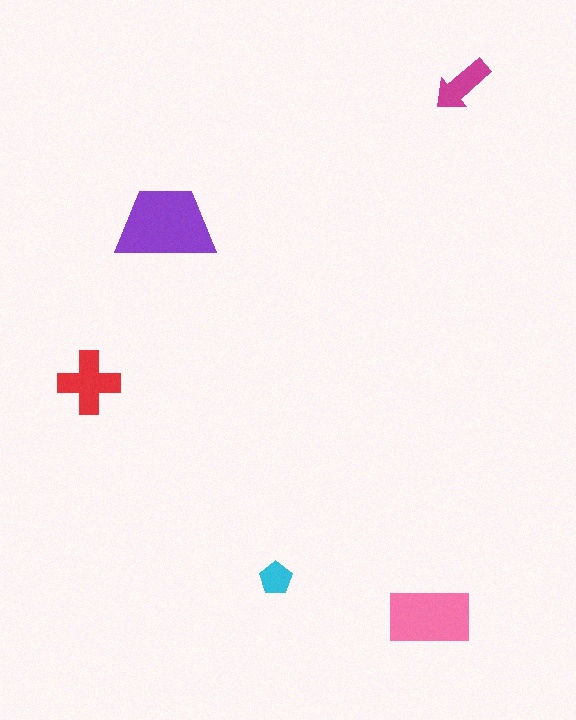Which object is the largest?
The purple trapezoid.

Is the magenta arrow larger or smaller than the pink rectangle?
Smaller.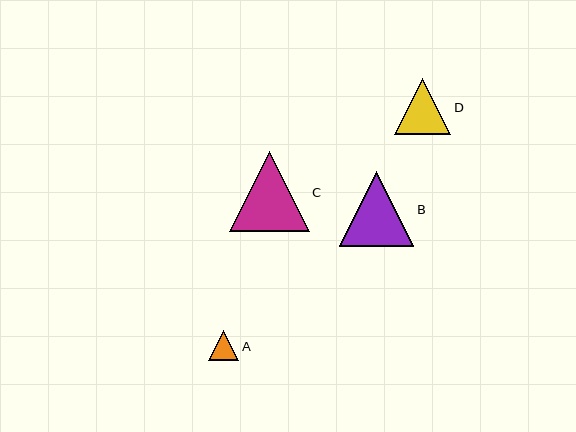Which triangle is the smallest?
Triangle A is the smallest with a size of approximately 30 pixels.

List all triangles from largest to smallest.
From largest to smallest: C, B, D, A.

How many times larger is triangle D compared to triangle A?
Triangle D is approximately 1.9 times the size of triangle A.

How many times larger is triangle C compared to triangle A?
Triangle C is approximately 2.6 times the size of triangle A.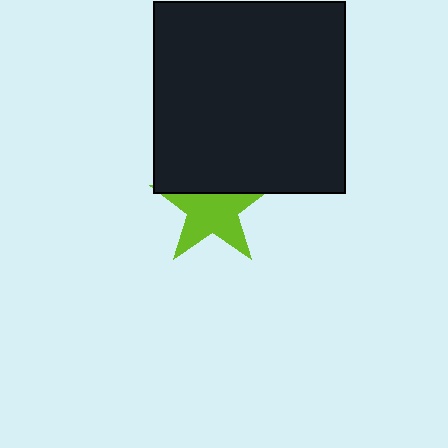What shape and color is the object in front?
The object in front is a black square.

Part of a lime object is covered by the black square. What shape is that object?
It is a star.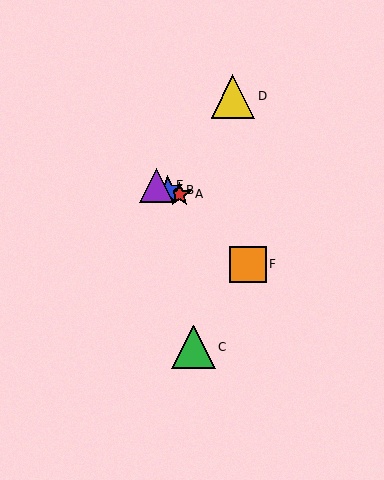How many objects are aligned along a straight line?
3 objects (A, B, E) are aligned along a straight line.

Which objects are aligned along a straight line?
Objects A, B, E are aligned along a straight line.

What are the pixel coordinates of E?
Object E is at (156, 185).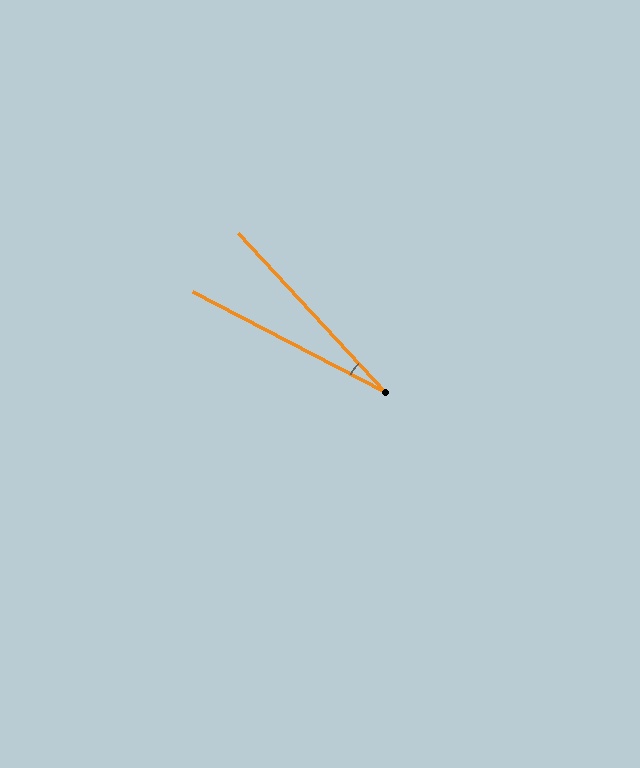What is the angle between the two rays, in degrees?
Approximately 19 degrees.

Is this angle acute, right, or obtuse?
It is acute.